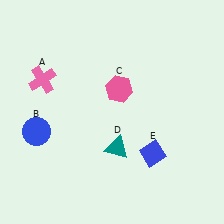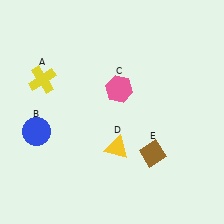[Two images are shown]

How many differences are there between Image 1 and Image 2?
There are 3 differences between the two images.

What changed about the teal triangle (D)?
In Image 1, D is teal. In Image 2, it changed to yellow.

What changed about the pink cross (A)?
In Image 1, A is pink. In Image 2, it changed to yellow.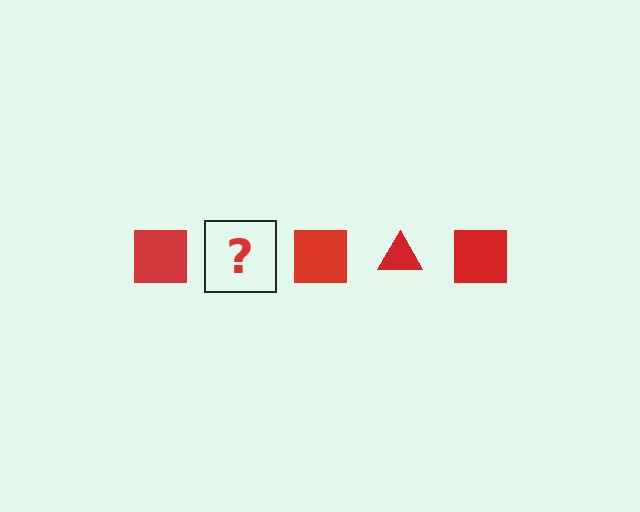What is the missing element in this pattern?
The missing element is a red triangle.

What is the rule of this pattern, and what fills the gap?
The rule is that the pattern cycles through square, triangle shapes in red. The gap should be filled with a red triangle.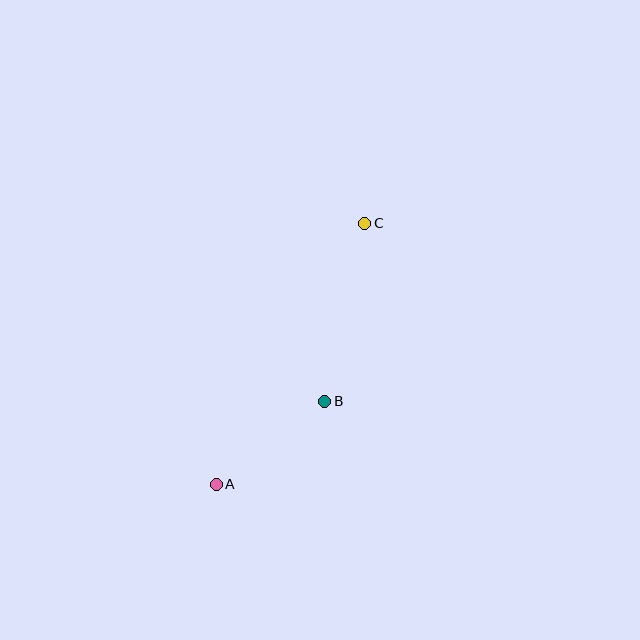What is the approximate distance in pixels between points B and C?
The distance between B and C is approximately 183 pixels.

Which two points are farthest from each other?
Points A and C are farthest from each other.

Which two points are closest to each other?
Points A and B are closest to each other.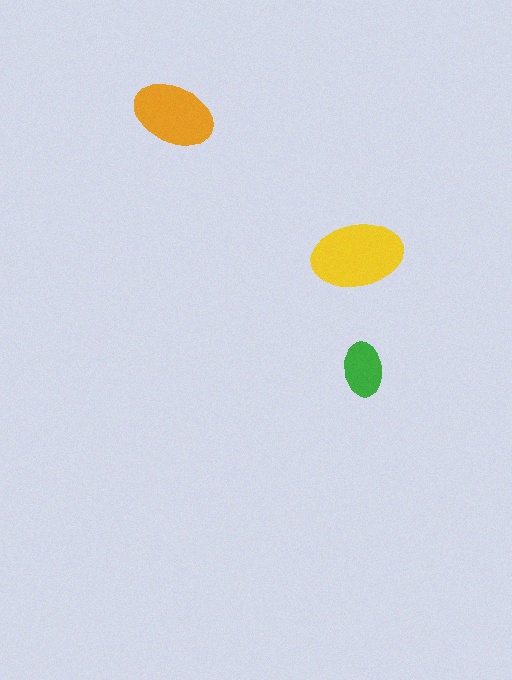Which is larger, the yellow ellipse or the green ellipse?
The yellow one.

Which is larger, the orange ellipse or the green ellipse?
The orange one.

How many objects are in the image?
There are 3 objects in the image.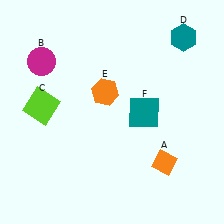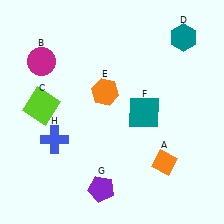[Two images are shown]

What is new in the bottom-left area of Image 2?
A blue cross (H) was added in the bottom-left area of Image 2.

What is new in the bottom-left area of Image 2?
A purple pentagon (G) was added in the bottom-left area of Image 2.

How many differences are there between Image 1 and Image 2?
There are 2 differences between the two images.